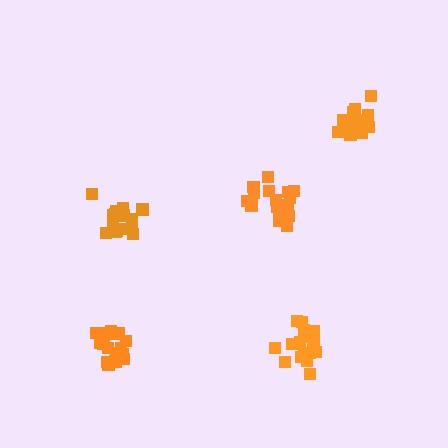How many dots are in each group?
Group 1: 18 dots, Group 2: 17 dots, Group 3: 17 dots, Group 4: 15 dots, Group 5: 13 dots (80 total).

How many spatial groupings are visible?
There are 5 spatial groupings.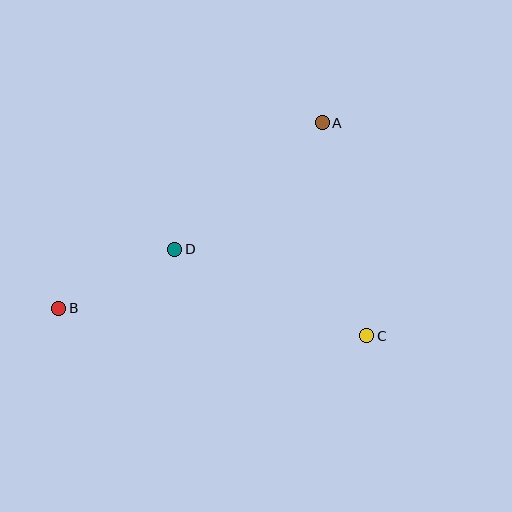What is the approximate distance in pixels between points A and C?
The distance between A and C is approximately 218 pixels.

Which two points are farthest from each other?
Points A and B are farthest from each other.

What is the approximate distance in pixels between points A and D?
The distance between A and D is approximately 194 pixels.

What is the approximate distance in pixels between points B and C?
The distance between B and C is approximately 309 pixels.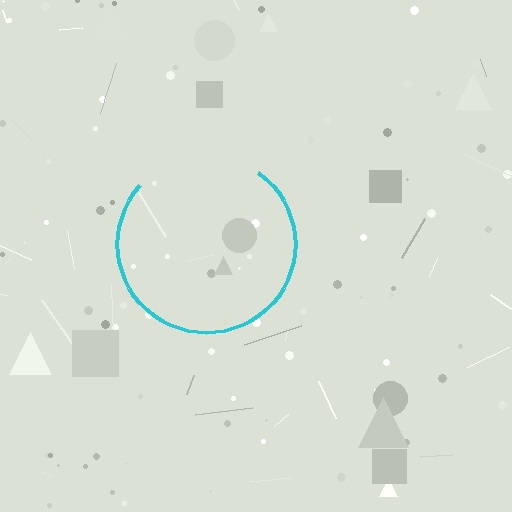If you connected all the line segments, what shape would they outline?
They would outline a circle.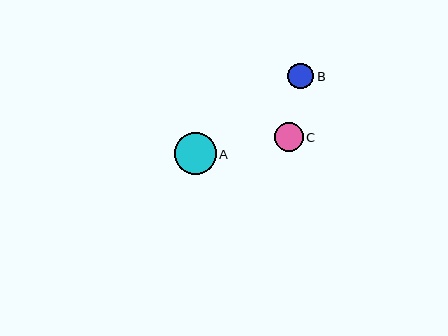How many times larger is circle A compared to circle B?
Circle A is approximately 1.6 times the size of circle B.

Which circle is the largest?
Circle A is the largest with a size of approximately 42 pixels.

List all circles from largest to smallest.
From largest to smallest: A, C, B.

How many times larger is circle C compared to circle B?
Circle C is approximately 1.1 times the size of circle B.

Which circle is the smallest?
Circle B is the smallest with a size of approximately 26 pixels.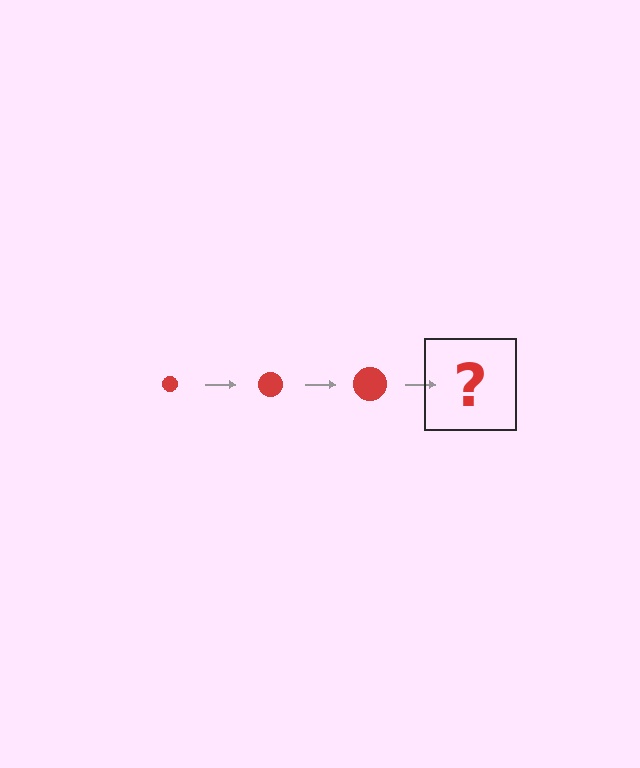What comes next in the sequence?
The next element should be a red circle, larger than the previous one.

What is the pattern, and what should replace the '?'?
The pattern is that the circle gets progressively larger each step. The '?' should be a red circle, larger than the previous one.